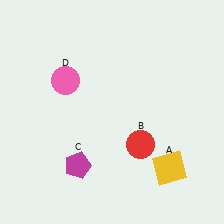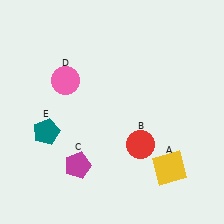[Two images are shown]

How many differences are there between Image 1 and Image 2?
There is 1 difference between the two images.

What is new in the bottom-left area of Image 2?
A teal pentagon (E) was added in the bottom-left area of Image 2.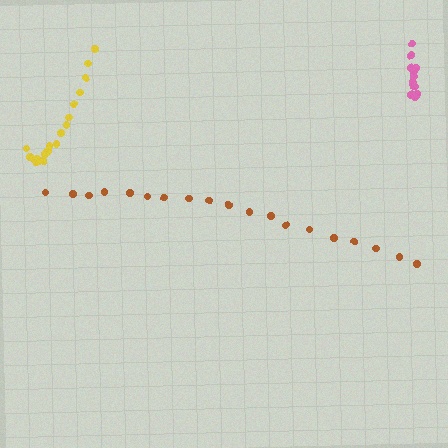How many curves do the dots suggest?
There are 3 distinct paths.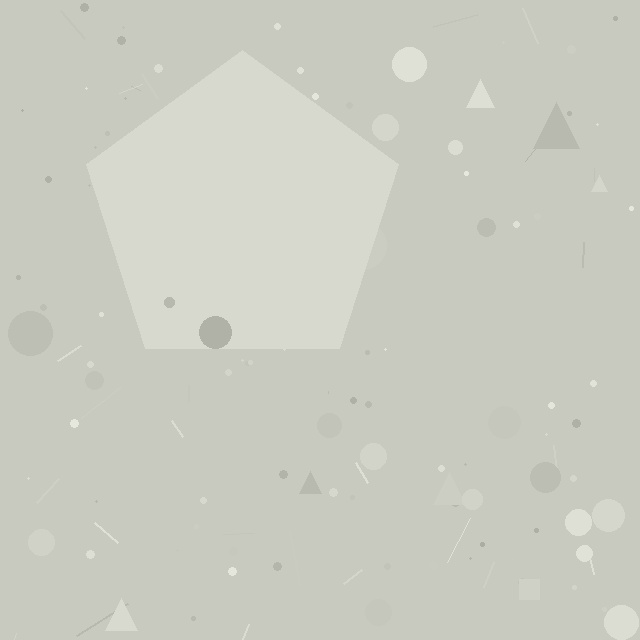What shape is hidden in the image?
A pentagon is hidden in the image.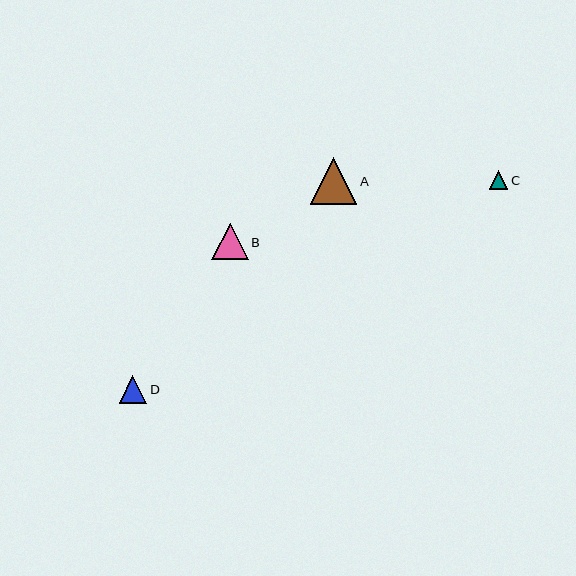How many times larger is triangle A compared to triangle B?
Triangle A is approximately 1.3 times the size of triangle B.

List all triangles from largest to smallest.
From largest to smallest: A, B, D, C.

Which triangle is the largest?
Triangle A is the largest with a size of approximately 47 pixels.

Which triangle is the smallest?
Triangle C is the smallest with a size of approximately 18 pixels.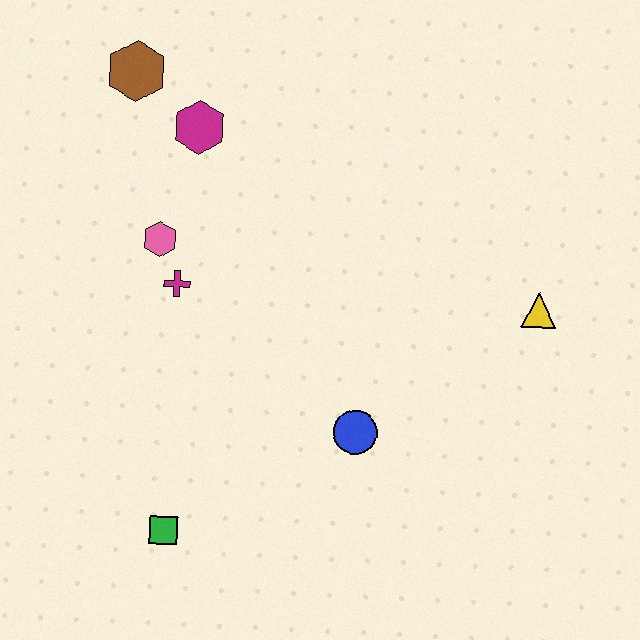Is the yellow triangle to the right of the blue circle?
Yes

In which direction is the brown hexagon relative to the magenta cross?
The brown hexagon is above the magenta cross.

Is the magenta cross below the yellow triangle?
No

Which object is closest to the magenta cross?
The pink hexagon is closest to the magenta cross.